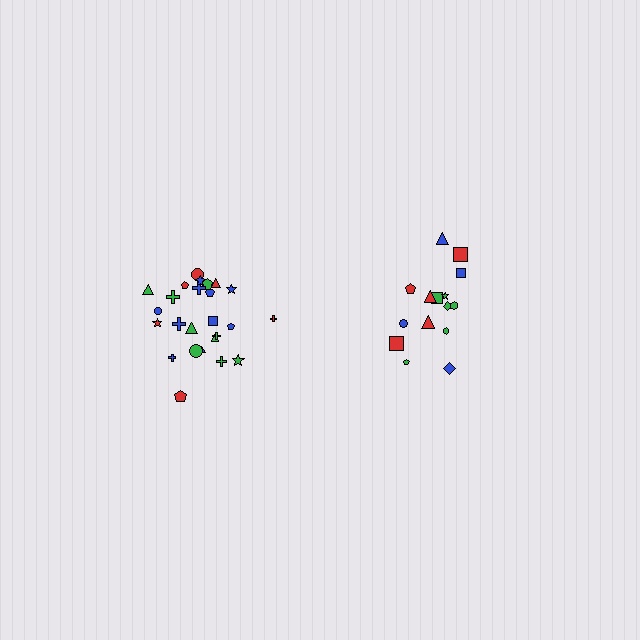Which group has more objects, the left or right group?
The left group.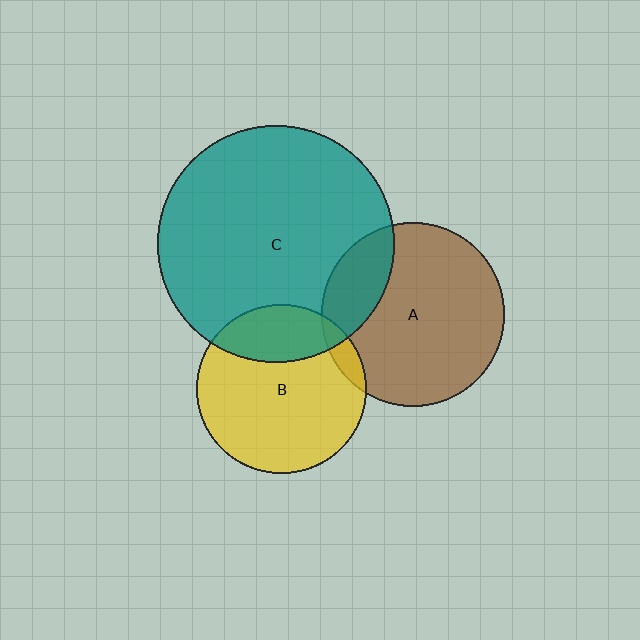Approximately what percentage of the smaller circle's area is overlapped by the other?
Approximately 5%.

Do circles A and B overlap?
Yes.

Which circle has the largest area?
Circle C (teal).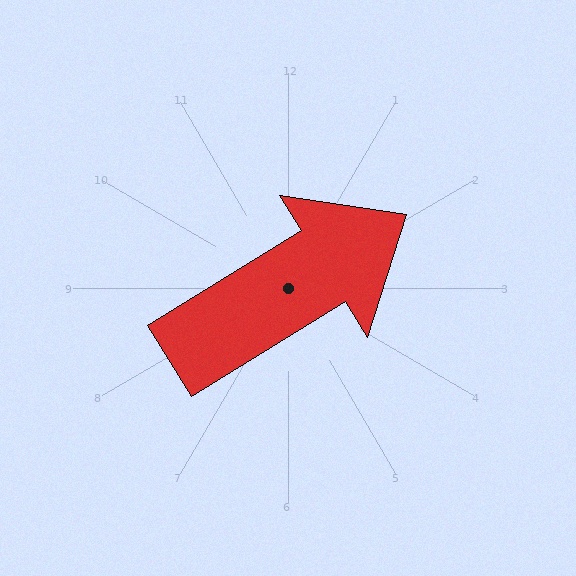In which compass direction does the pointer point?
Northeast.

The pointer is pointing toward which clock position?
Roughly 2 o'clock.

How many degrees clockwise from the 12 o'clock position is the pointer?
Approximately 58 degrees.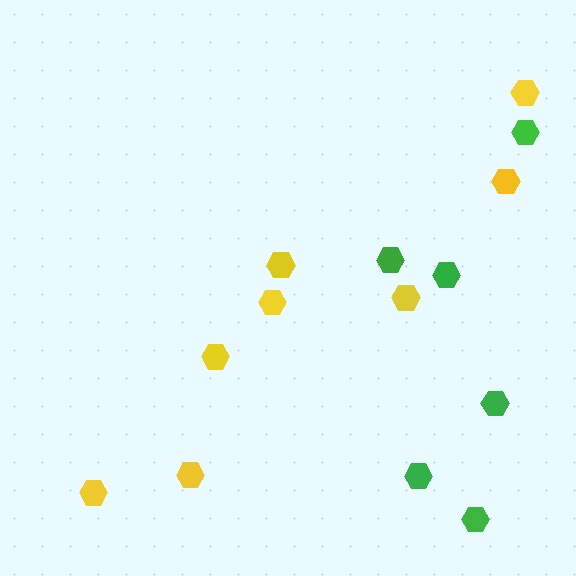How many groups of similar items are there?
There are 2 groups: one group of green hexagons (6) and one group of yellow hexagons (8).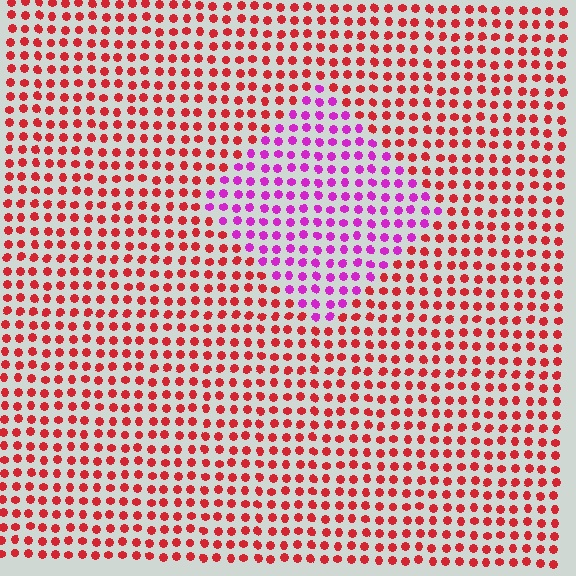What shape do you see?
I see a diamond.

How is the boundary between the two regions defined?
The boundary is defined purely by a slight shift in hue (about 53 degrees). Spacing, size, and orientation are identical on both sides.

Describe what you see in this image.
The image is filled with small red elements in a uniform arrangement. A diamond-shaped region is visible where the elements are tinted to a slightly different hue, forming a subtle color boundary.